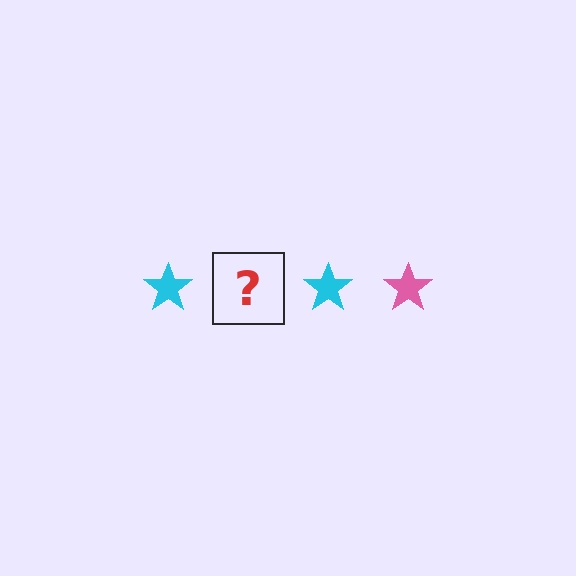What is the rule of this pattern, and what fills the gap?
The rule is that the pattern cycles through cyan, pink stars. The gap should be filled with a pink star.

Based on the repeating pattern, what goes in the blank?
The blank should be a pink star.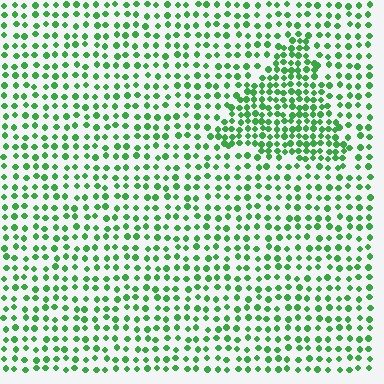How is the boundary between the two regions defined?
The boundary is defined by a change in element density (approximately 1.9x ratio). All elements are the same color, size, and shape.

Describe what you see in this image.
The image contains small green elements arranged at two different densities. A triangle-shaped region is visible where the elements are more densely packed than the surrounding area.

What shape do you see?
I see a triangle.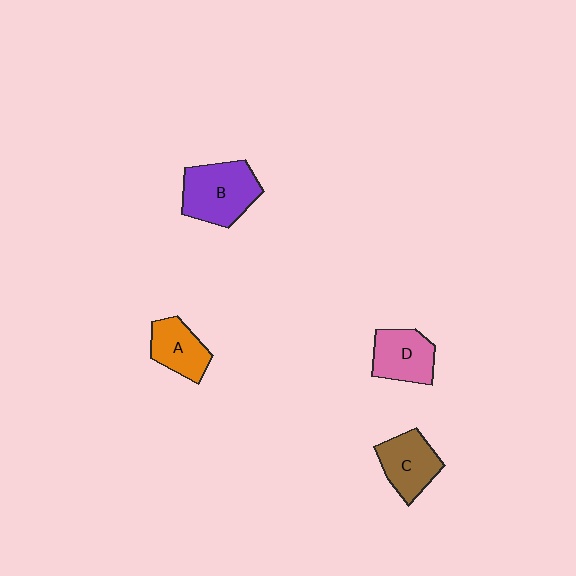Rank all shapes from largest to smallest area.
From largest to smallest: B (purple), C (brown), D (pink), A (orange).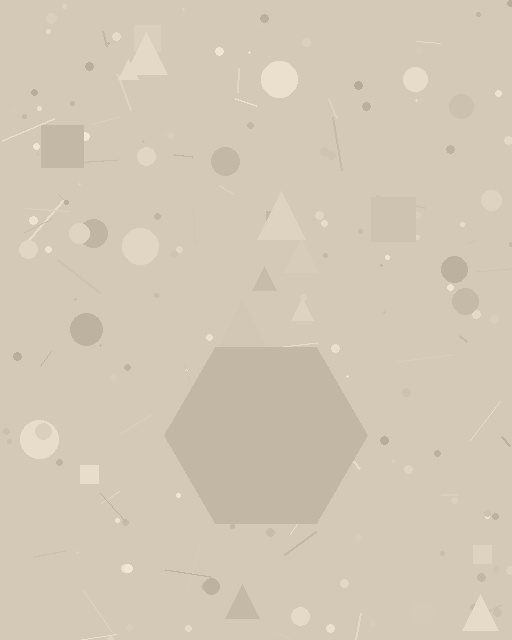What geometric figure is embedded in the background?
A hexagon is embedded in the background.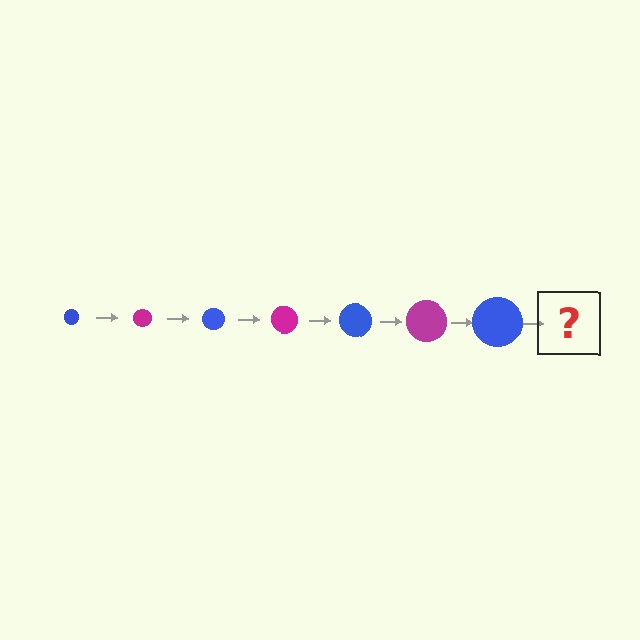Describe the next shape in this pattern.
It should be a magenta circle, larger than the previous one.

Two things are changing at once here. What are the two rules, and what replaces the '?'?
The two rules are that the circle grows larger each step and the color cycles through blue and magenta. The '?' should be a magenta circle, larger than the previous one.